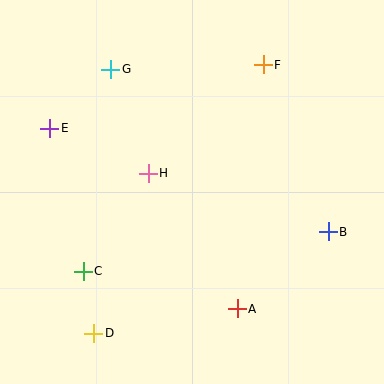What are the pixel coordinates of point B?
Point B is at (328, 232).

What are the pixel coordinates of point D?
Point D is at (94, 333).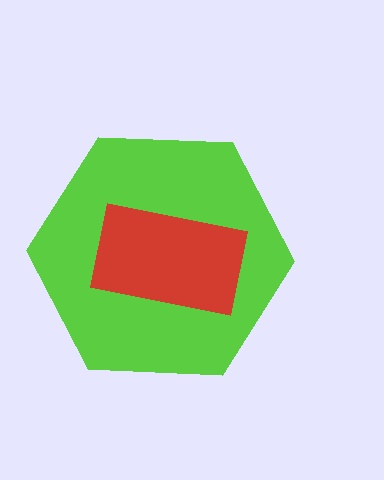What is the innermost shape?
The red rectangle.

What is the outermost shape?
The lime hexagon.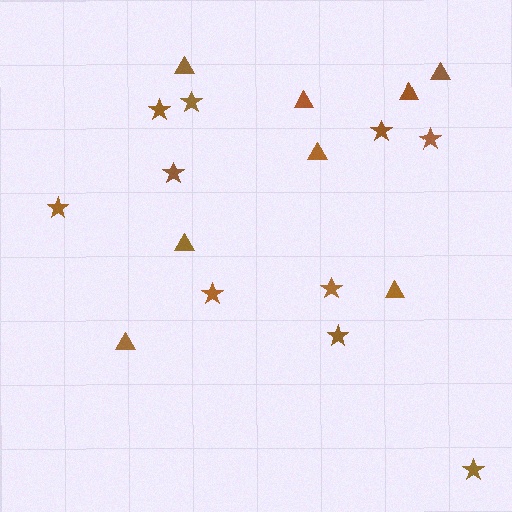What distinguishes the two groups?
There are 2 groups: one group of stars (10) and one group of triangles (8).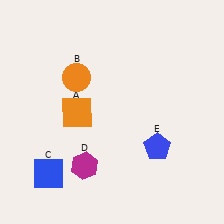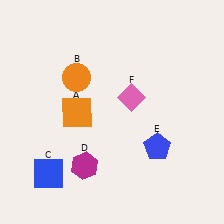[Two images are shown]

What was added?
A pink diamond (F) was added in Image 2.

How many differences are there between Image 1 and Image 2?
There is 1 difference between the two images.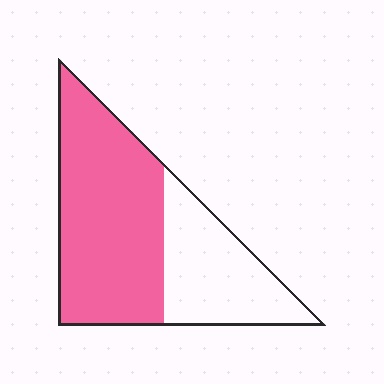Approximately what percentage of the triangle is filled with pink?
Approximately 65%.